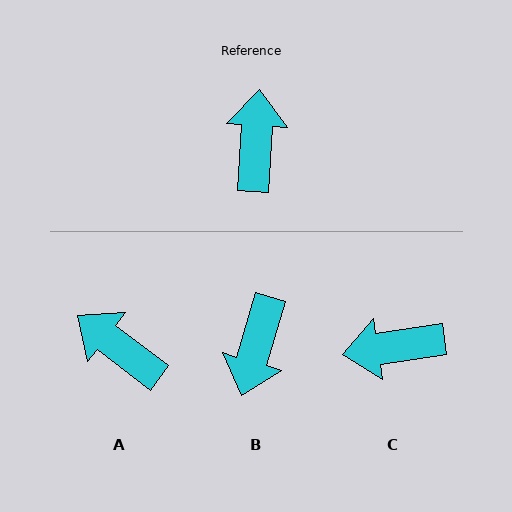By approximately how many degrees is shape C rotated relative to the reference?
Approximately 102 degrees counter-clockwise.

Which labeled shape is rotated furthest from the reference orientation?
B, about 167 degrees away.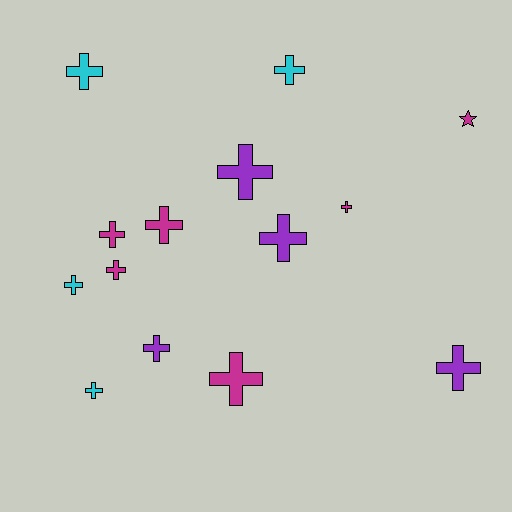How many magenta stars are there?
There is 1 magenta star.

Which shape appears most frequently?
Cross, with 13 objects.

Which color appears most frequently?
Magenta, with 6 objects.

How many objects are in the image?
There are 14 objects.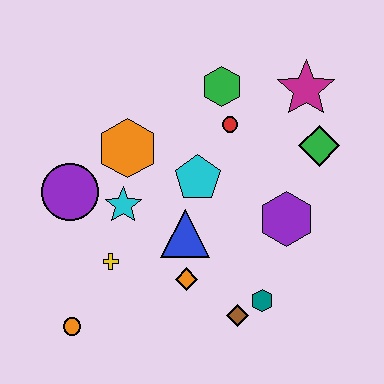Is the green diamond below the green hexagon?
Yes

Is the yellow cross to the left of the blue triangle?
Yes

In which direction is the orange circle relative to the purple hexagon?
The orange circle is to the left of the purple hexagon.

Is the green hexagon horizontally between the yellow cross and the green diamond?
Yes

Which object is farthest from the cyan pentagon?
The orange circle is farthest from the cyan pentagon.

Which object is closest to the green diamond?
The magenta star is closest to the green diamond.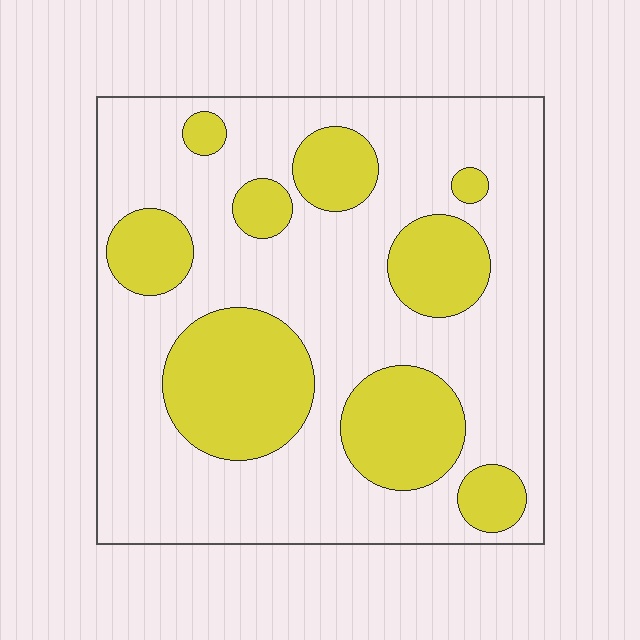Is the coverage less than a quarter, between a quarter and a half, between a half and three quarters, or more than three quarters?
Between a quarter and a half.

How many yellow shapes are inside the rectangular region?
9.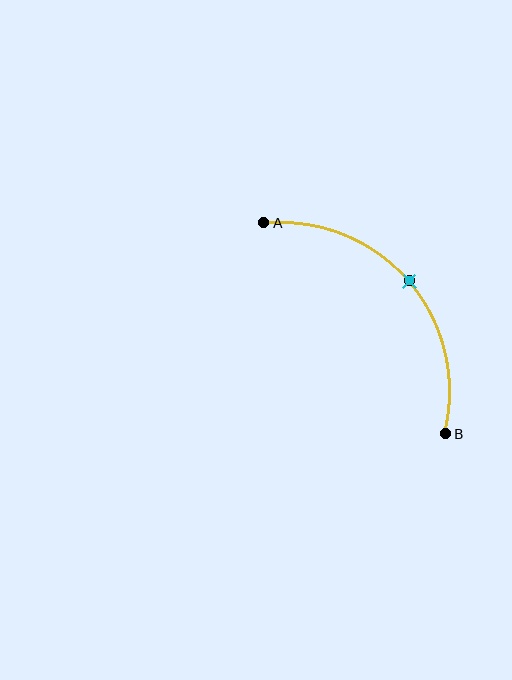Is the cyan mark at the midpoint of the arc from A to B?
Yes. The cyan mark lies on the arc at equal arc-length from both A and B — it is the arc midpoint.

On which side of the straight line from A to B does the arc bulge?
The arc bulges above and to the right of the straight line connecting A and B.